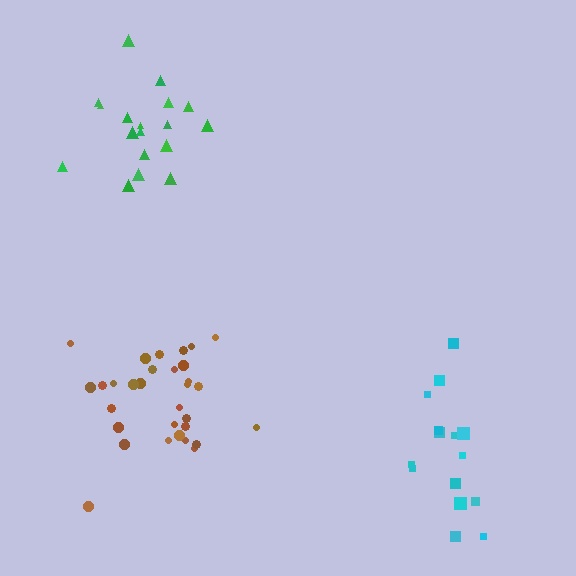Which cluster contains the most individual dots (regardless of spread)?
Brown (31).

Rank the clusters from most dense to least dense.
brown, green, cyan.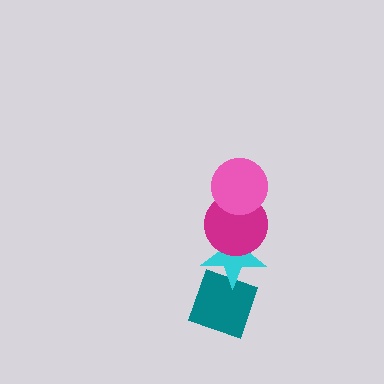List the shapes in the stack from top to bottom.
From top to bottom: the pink circle, the magenta circle, the cyan star, the teal diamond.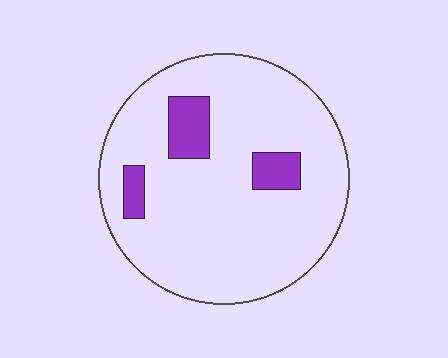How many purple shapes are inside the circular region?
3.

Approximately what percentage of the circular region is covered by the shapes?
Approximately 10%.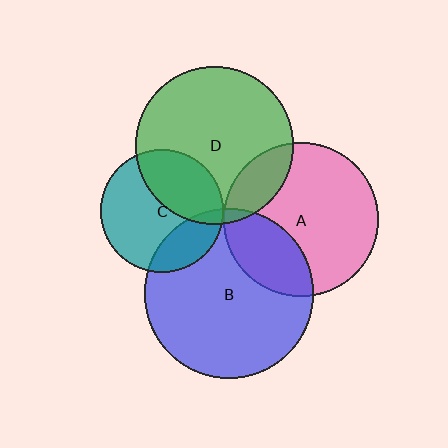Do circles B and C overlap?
Yes.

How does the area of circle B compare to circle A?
Approximately 1.2 times.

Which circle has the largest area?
Circle B (blue).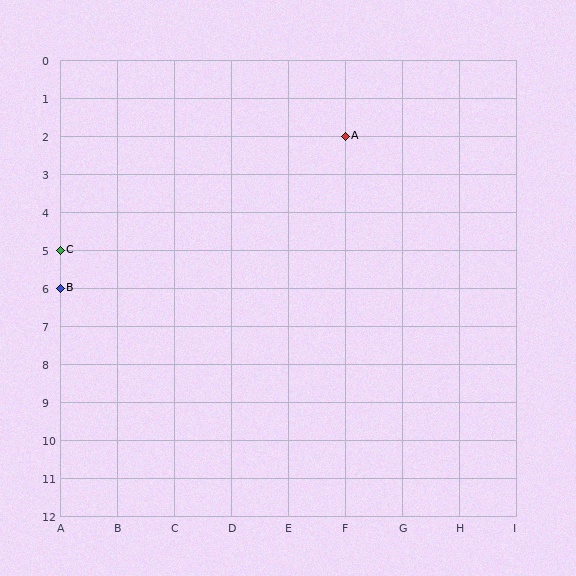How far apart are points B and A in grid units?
Points B and A are 5 columns and 4 rows apart (about 6.4 grid units diagonally).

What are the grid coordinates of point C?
Point C is at grid coordinates (A, 5).